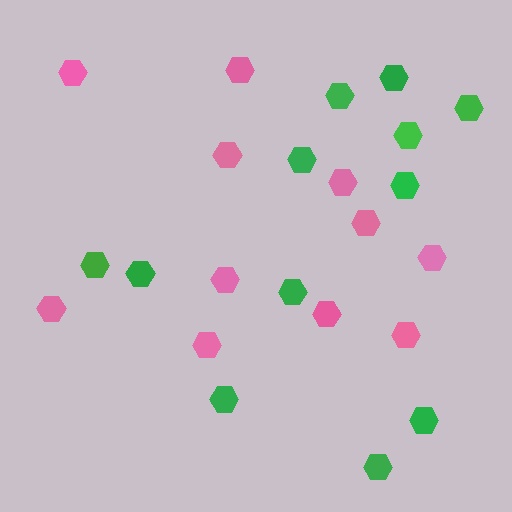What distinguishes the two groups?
There are 2 groups: one group of pink hexagons (11) and one group of green hexagons (12).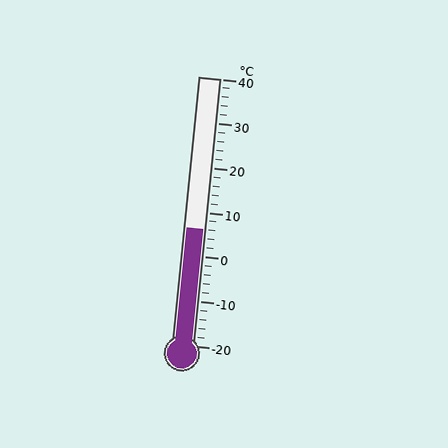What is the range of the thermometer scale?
The thermometer scale ranges from -20°C to 40°C.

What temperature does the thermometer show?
The thermometer shows approximately 6°C.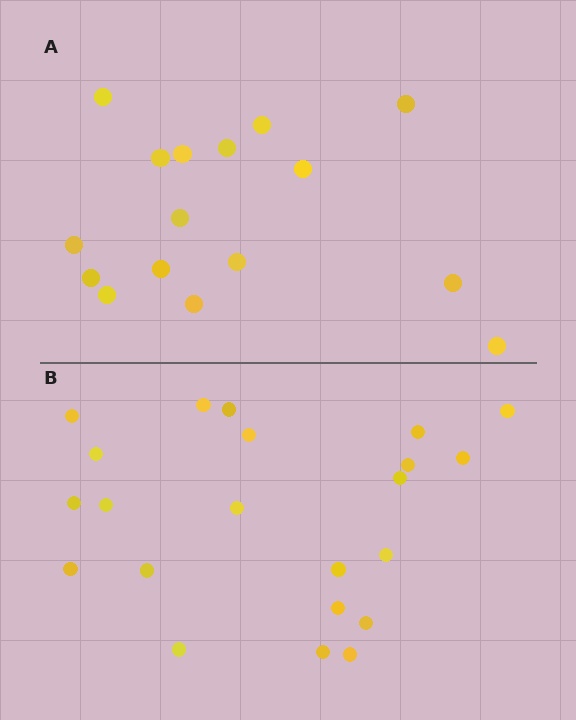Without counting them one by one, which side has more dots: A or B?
Region B (the bottom region) has more dots.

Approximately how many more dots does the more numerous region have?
Region B has about 6 more dots than region A.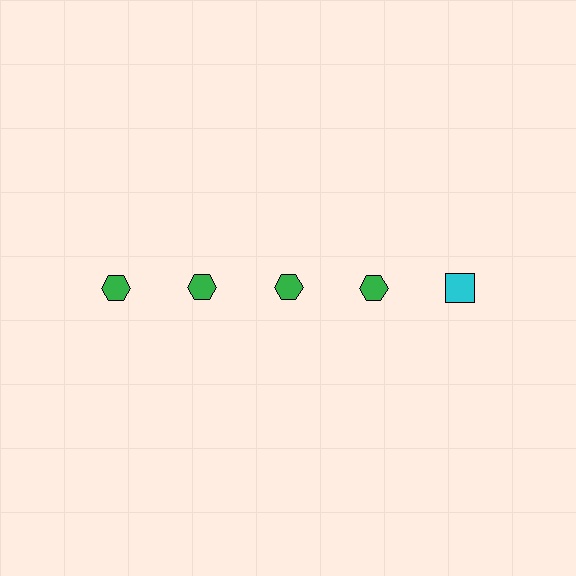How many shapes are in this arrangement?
There are 5 shapes arranged in a grid pattern.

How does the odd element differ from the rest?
It differs in both color (cyan instead of green) and shape (square instead of hexagon).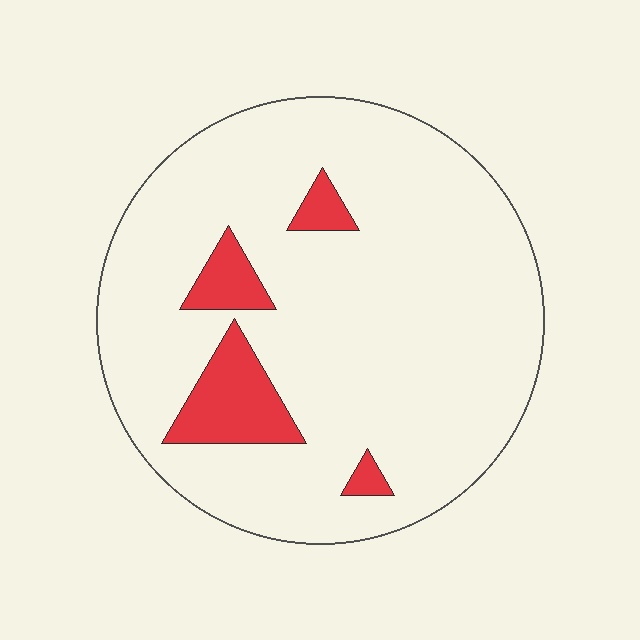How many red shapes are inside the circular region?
4.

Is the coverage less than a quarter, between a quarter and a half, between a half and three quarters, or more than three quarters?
Less than a quarter.